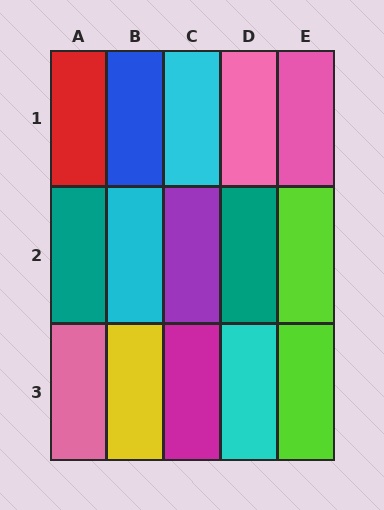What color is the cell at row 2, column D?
Teal.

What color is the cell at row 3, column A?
Pink.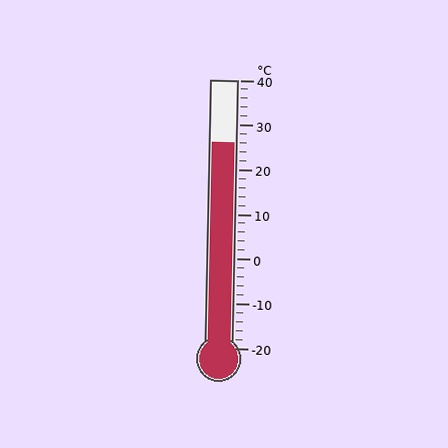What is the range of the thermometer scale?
The thermometer scale ranges from -20°C to 40°C.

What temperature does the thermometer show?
The thermometer shows approximately 26°C.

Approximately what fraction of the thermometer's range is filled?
The thermometer is filled to approximately 75% of its range.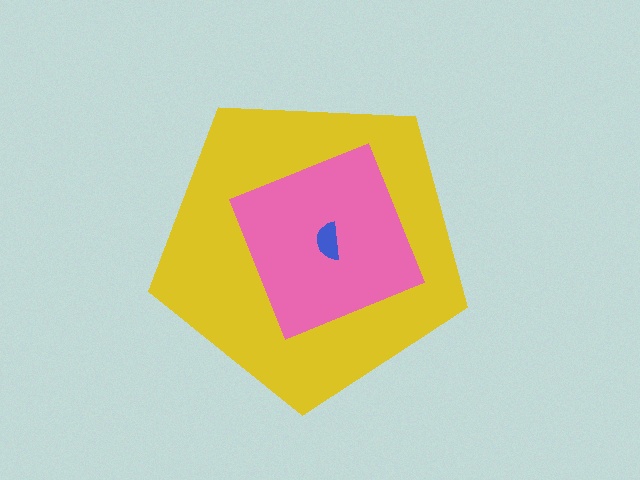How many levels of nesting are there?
3.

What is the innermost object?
The blue semicircle.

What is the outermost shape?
The yellow pentagon.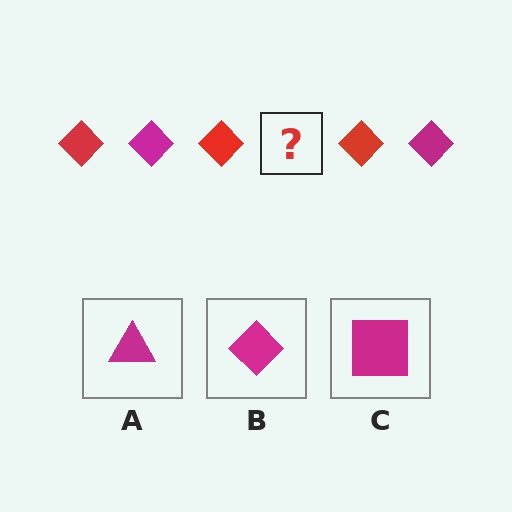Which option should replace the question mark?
Option B.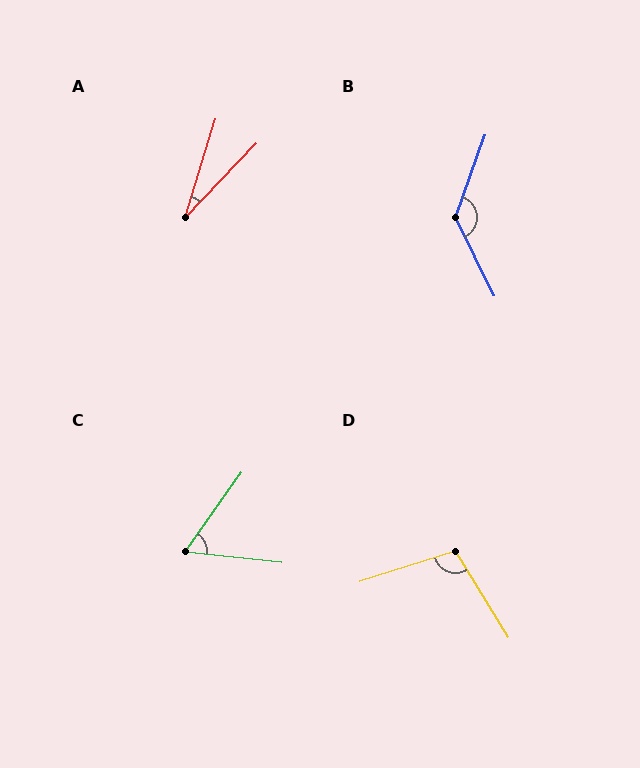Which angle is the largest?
B, at approximately 134 degrees.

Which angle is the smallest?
A, at approximately 27 degrees.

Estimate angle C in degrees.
Approximately 60 degrees.